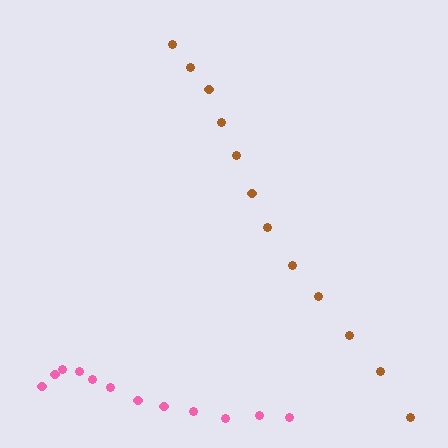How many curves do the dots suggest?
There are 2 distinct paths.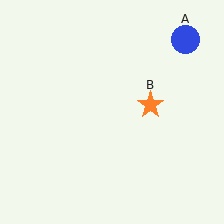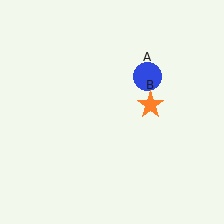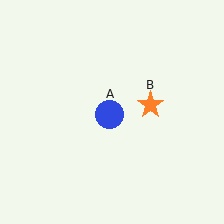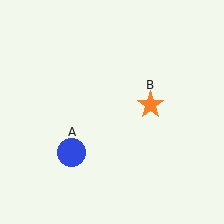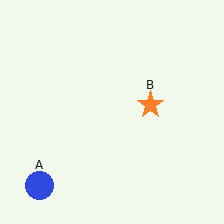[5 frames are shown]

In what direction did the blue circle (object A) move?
The blue circle (object A) moved down and to the left.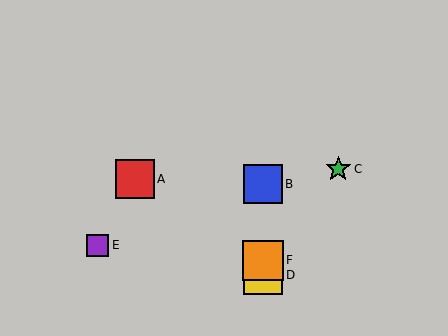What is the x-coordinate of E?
Object E is at x≈98.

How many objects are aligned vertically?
3 objects (B, D, F) are aligned vertically.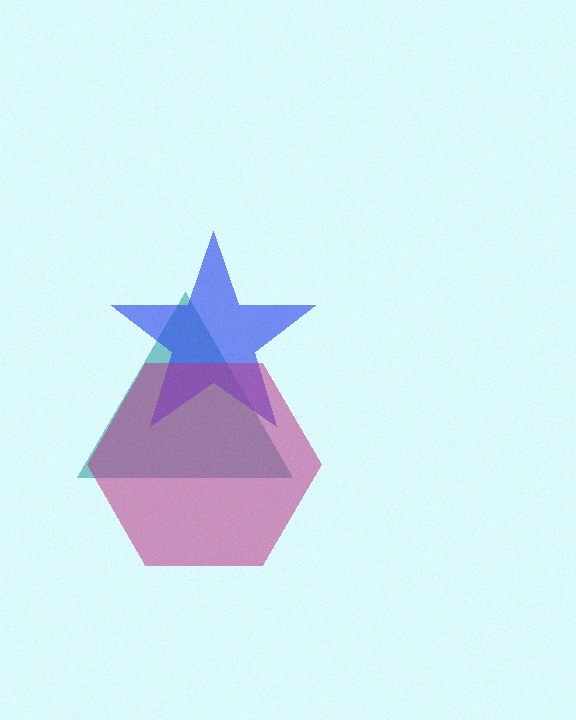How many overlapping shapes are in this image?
There are 3 overlapping shapes in the image.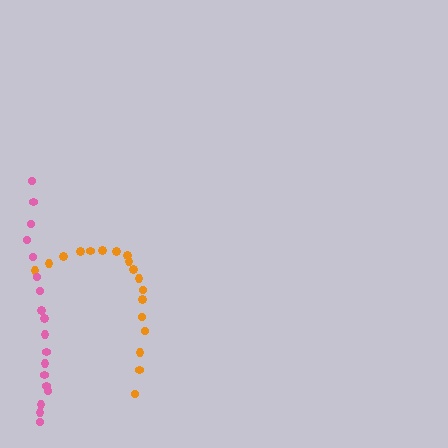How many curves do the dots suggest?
There are 2 distinct paths.